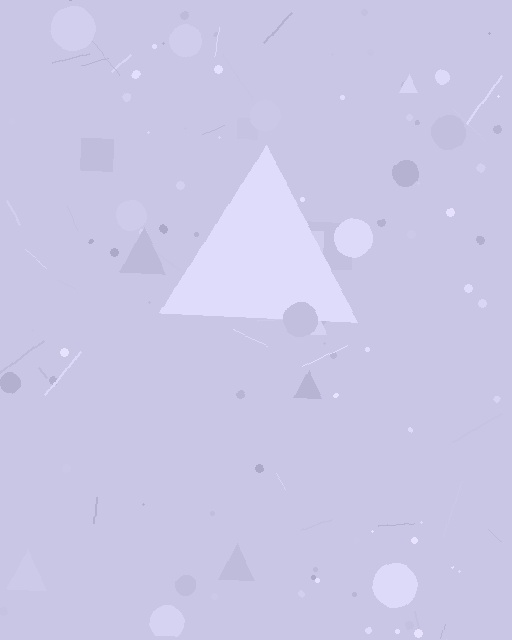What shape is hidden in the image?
A triangle is hidden in the image.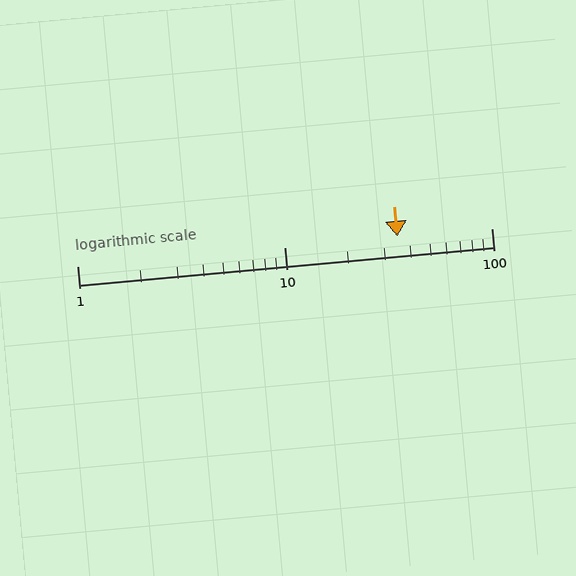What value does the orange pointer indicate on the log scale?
The pointer indicates approximately 35.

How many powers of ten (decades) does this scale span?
The scale spans 2 decades, from 1 to 100.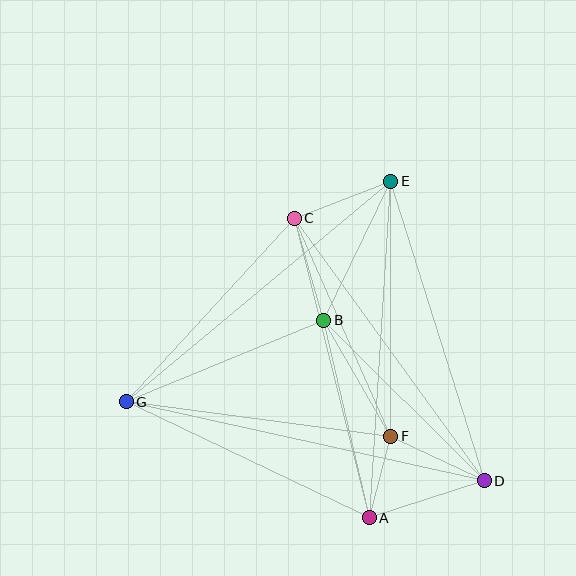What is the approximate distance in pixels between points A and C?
The distance between A and C is approximately 309 pixels.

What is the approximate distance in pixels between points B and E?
The distance between B and E is approximately 154 pixels.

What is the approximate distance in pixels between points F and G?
The distance between F and G is approximately 267 pixels.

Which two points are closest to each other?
Points A and F are closest to each other.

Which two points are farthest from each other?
Points D and G are farthest from each other.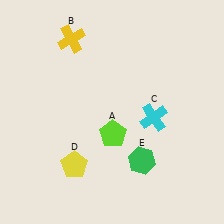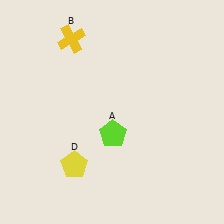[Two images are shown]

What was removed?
The green hexagon (E), the cyan cross (C) were removed in Image 2.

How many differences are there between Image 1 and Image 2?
There are 2 differences between the two images.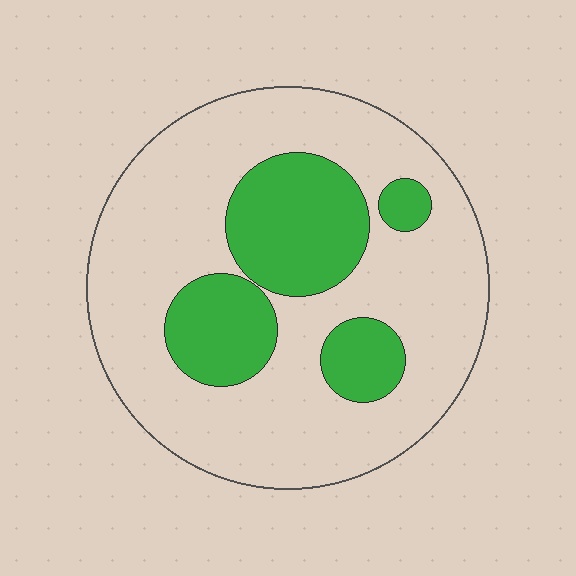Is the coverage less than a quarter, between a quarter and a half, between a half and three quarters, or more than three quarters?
Between a quarter and a half.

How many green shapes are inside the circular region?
4.